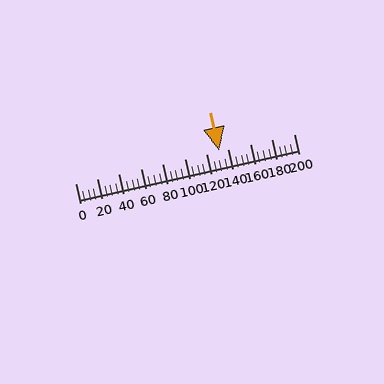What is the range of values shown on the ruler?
The ruler shows values from 0 to 200.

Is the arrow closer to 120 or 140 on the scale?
The arrow is closer to 140.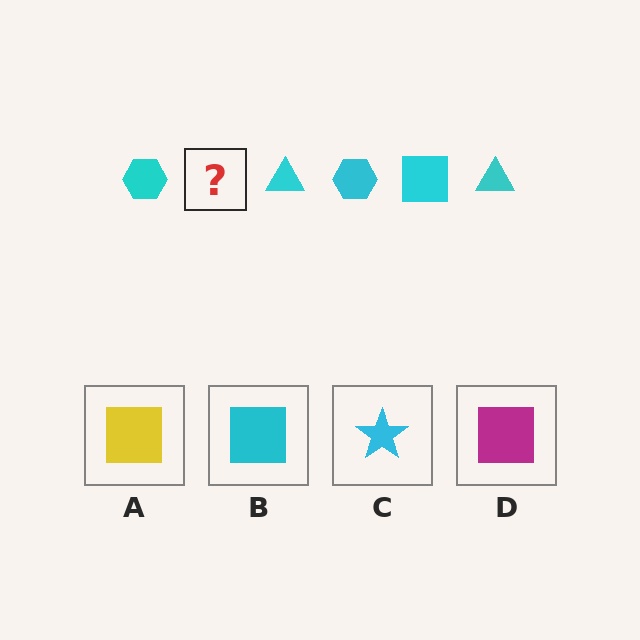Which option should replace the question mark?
Option B.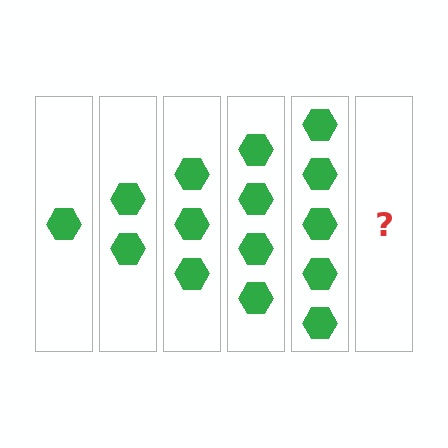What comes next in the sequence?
The next element should be 6 hexagons.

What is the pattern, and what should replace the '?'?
The pattern is that each step adds one more hexagon. The '?' should be 6 hexagons.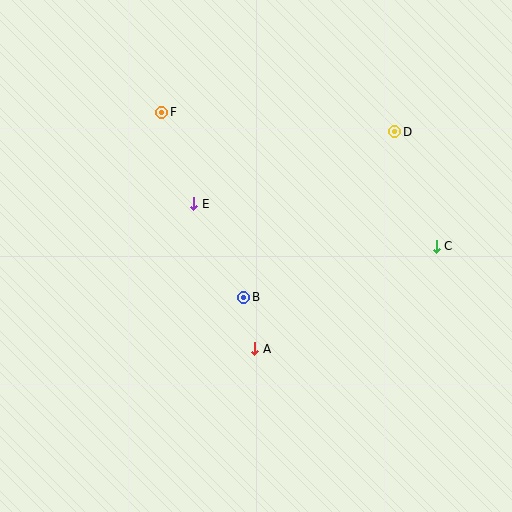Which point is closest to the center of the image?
Point B at (244, 297) is closest to the center.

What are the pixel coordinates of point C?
Point C is at (436, 246).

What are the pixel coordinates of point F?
Point F is at (162, 112).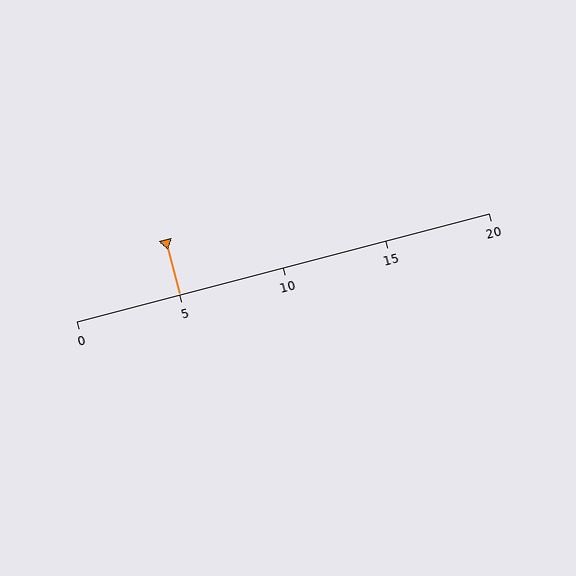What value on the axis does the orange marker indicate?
The marker indicates approximately 5.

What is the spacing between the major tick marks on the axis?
The major ticks are spaced 5 apart.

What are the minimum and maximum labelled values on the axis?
The axis runs from 0 to 20.